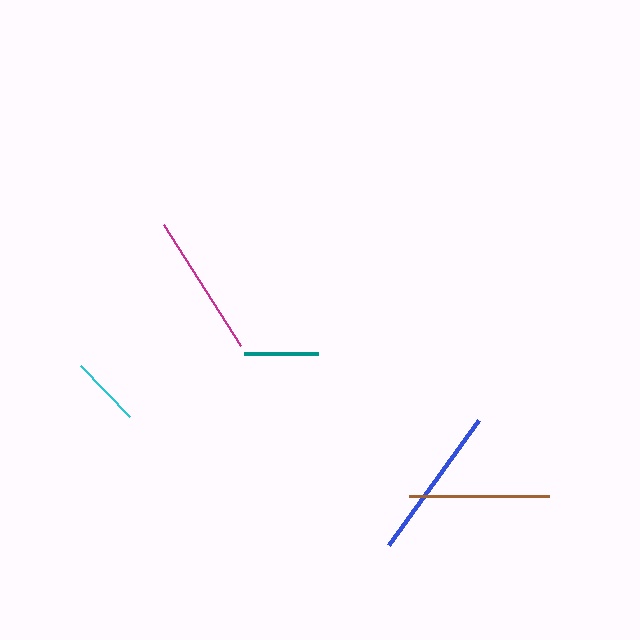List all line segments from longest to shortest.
From longest to shortest: blue, magenta, brown, teal, cyan.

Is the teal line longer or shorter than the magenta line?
The magenta line is longer than the teal line.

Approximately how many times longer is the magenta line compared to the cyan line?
The magenta line is approximately 2.0 times the length of the cyan line.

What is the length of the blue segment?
The blue segment is approximately 154 pixels long.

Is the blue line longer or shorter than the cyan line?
The blue line is longer than the cyan line.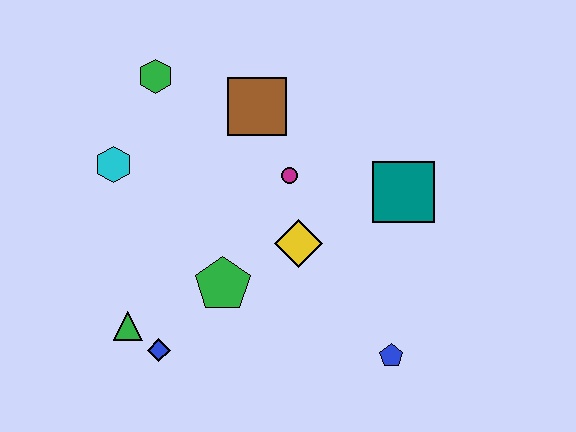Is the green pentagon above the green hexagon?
No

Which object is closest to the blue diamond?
The green triangle is closest to the blue diamond.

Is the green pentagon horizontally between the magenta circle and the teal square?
No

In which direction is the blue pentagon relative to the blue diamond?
The blue pentagon is to the right of the blue diamond.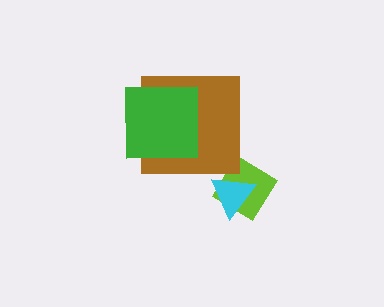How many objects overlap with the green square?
1 object overlaps with the green square.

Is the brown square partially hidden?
Yes, it is partially covered by another shape.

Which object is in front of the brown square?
The green square is in front of the brown square.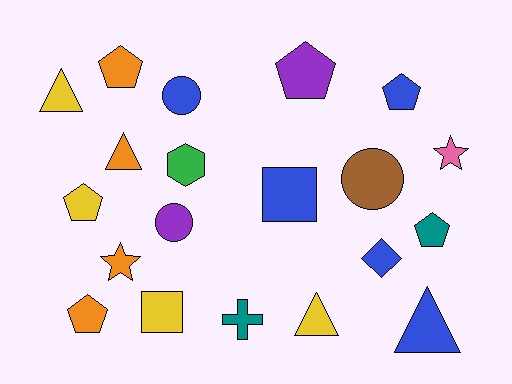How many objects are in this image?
There are 20 objects.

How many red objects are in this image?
There are no red objects.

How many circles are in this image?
There are 3 circles.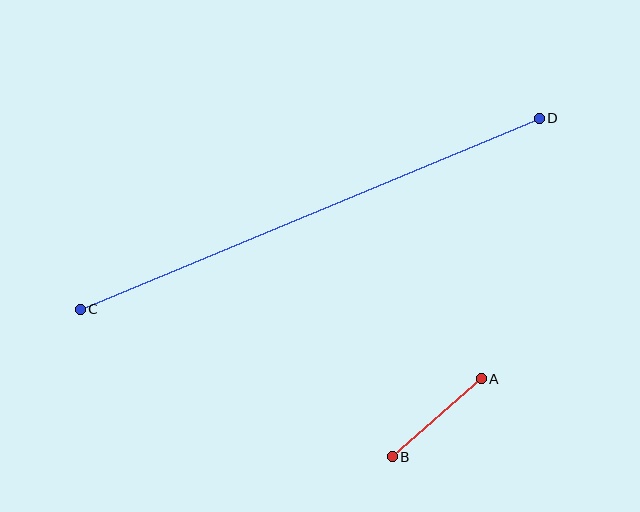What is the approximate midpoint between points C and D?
The midpoint is at approximately (310, 214) pixels.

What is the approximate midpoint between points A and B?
The midpoint is at approximately (437, 418) pixels.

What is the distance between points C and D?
The distance is approximately 497 pixels.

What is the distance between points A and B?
The distance is approximately 118 pixels.